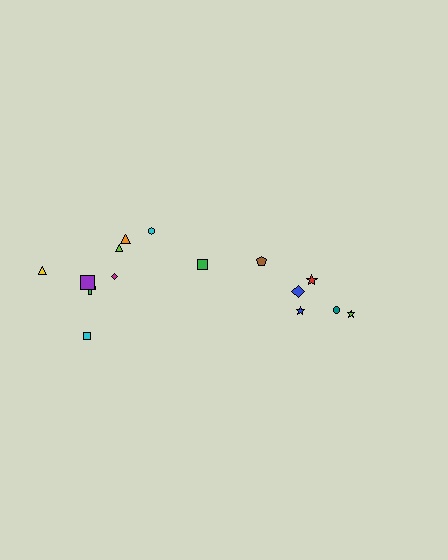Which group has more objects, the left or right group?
The left group.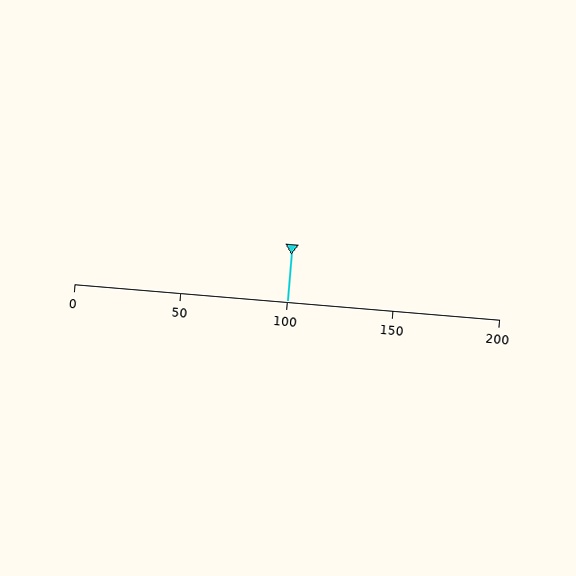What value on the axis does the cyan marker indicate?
The marker indicates approximately 100.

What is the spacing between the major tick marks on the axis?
The major ticks are spaced 50 apart.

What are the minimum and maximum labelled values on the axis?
The axis runs from 0 to 200.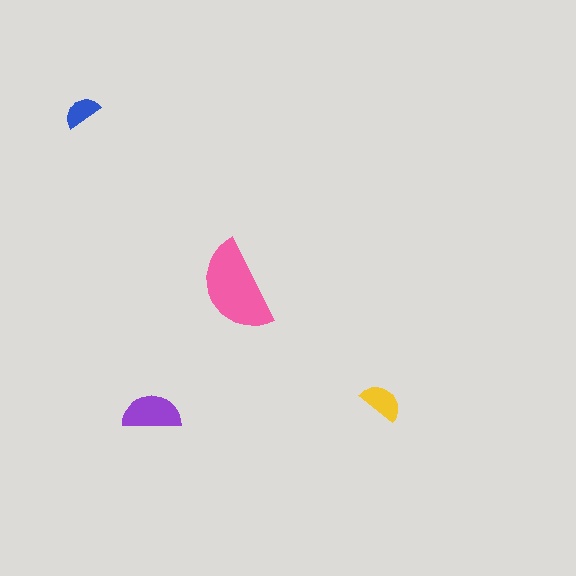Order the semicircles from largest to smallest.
the pink one, the purple one, the yellow one, the blue one.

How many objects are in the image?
There are 4 objects in the image.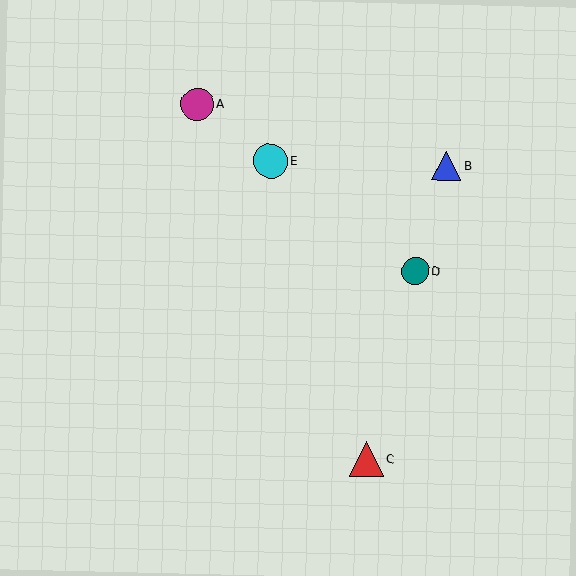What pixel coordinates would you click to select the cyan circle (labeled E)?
Click at (270, 161) to select the cyan circle E.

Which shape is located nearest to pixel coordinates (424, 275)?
The teal circle (labeled D) at (415, 271) is nearest to that location.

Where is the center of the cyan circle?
The center of the cyan circle is at (270, 161).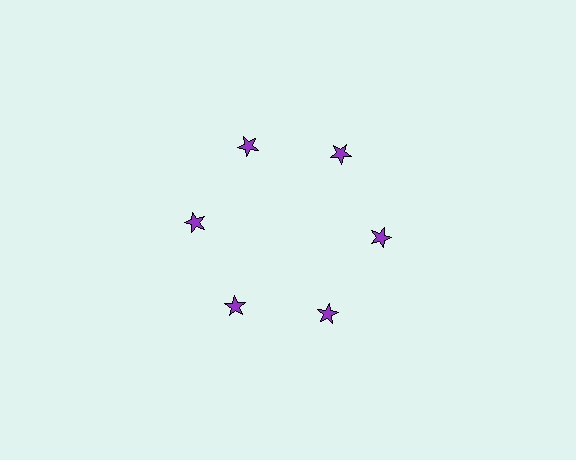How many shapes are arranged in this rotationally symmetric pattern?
There are 6 shapes, arranged in 6 groups of 1.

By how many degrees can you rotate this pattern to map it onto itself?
The pattern maps onto itself every 60 degrees of rotation.